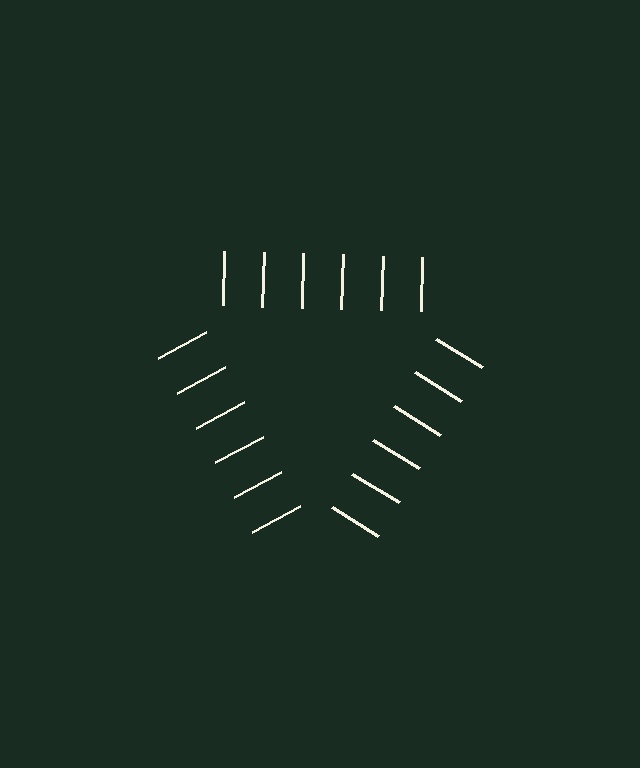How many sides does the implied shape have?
3 sides — the line-ends trace a triangle.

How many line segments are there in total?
18 — 6 along each of the 3 edges.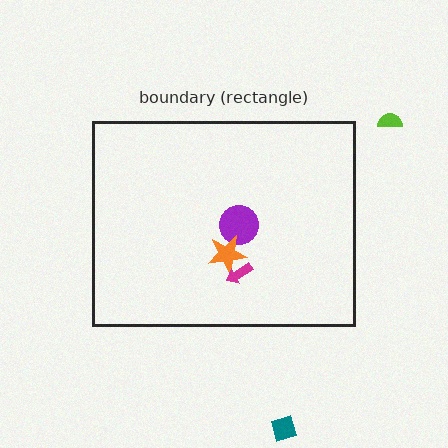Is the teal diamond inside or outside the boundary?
Outside.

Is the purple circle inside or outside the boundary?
Inside.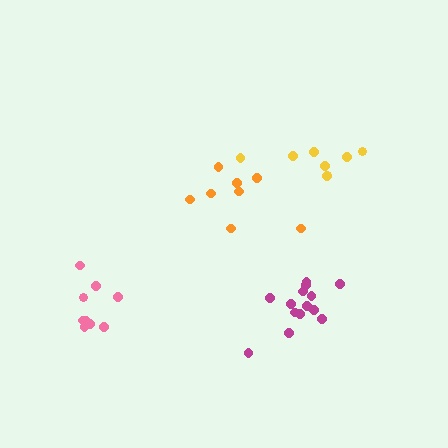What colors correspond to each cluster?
The clusters are colored: magenta, orange, yellow, pink.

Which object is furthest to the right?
The yellow cluster is rightmost.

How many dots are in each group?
Group 1: 14 dots, Group 2: 8 dots, Group 3: 8 dots, Group 4: 9 dots (39 total).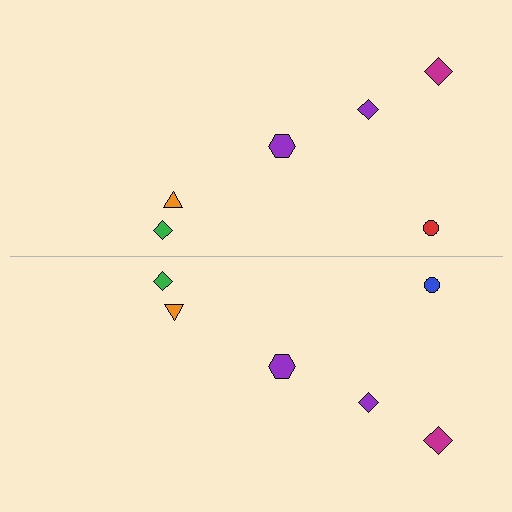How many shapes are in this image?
There are 12 shapes in this image.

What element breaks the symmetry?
The blue circle on the bottom side breaks the symmetry — its mirror counterpart is red.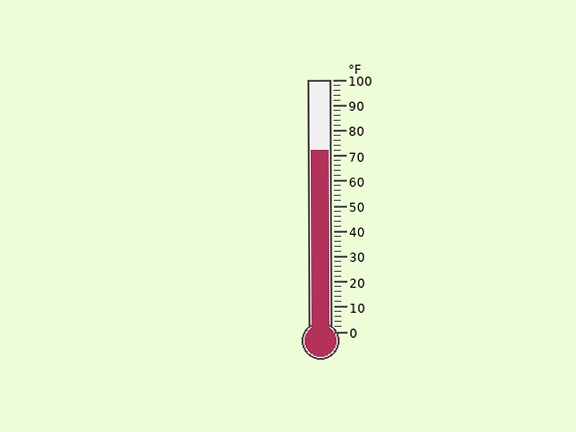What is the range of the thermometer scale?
The thermometer scale ranges from 0°F to 100°F.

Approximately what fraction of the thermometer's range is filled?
The thermometer is filled to approximately 70% of its range.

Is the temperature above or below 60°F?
The temperature is above 60°F.